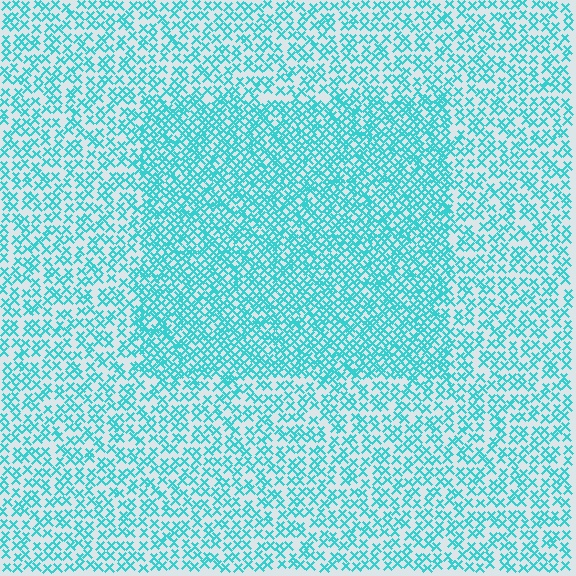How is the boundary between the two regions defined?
The boundary is defined by a change in element density (approximately 1.8x ratio). All elements are the same color, size, and shape.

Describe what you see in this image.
The image contains small cyan elements arranged at two different densities. A rectangle-shaped region is visible where the elements are more densely packed than the surrounding area.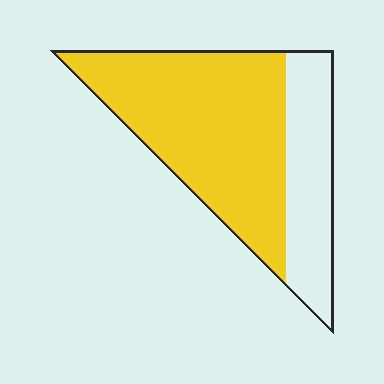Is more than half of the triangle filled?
Yes.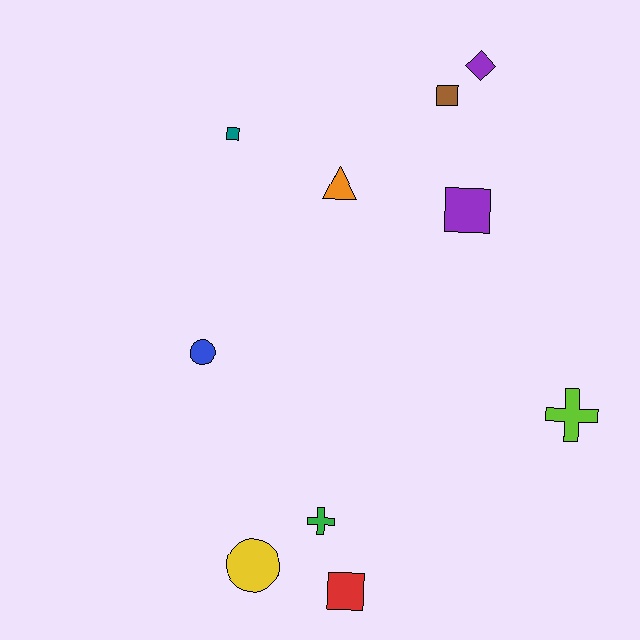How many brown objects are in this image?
There is 1 brown object.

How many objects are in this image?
There are 10 objects.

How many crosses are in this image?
There are 2 crosses.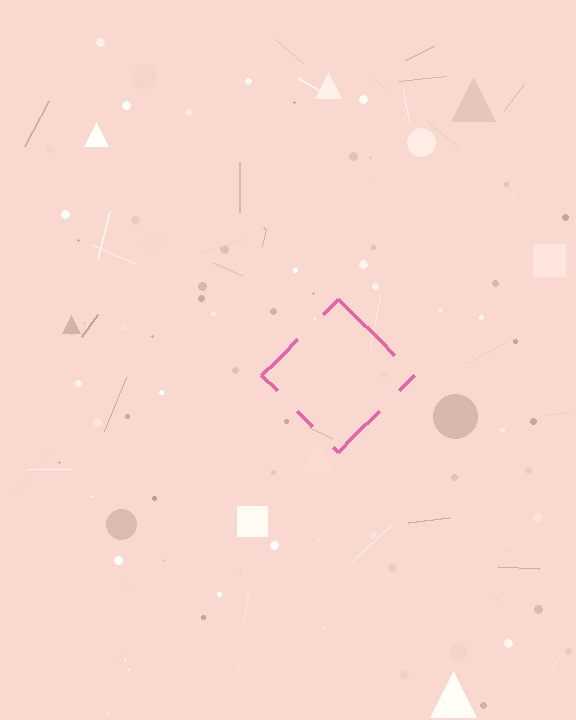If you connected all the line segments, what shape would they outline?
They would outline a diamond.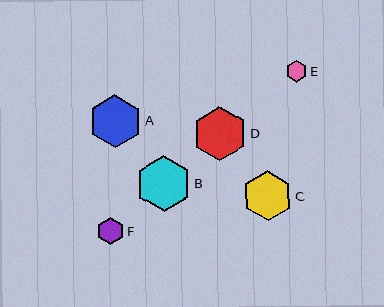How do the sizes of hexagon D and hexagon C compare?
Hexagon D and hexagon C are approximately the same size.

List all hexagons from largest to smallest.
From largest to smallest: B, D, A, C, F, E.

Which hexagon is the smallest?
Hexagon E is the smallest with a size of approximately 22 pixels.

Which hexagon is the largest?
Hexagon B is the largest with a size of approximately 56 pixels.